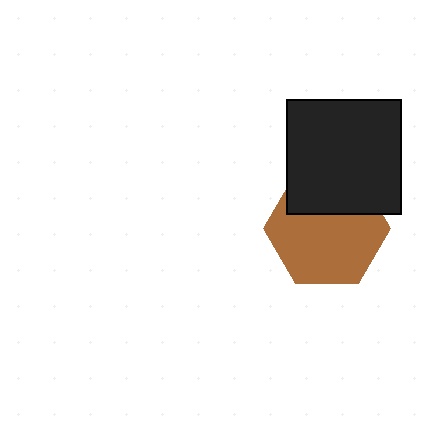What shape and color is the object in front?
The object in front is a black square.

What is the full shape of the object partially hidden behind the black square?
The partially hidden object is a brown hexagon.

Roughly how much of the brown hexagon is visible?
Most of it is visible (roughly 67%).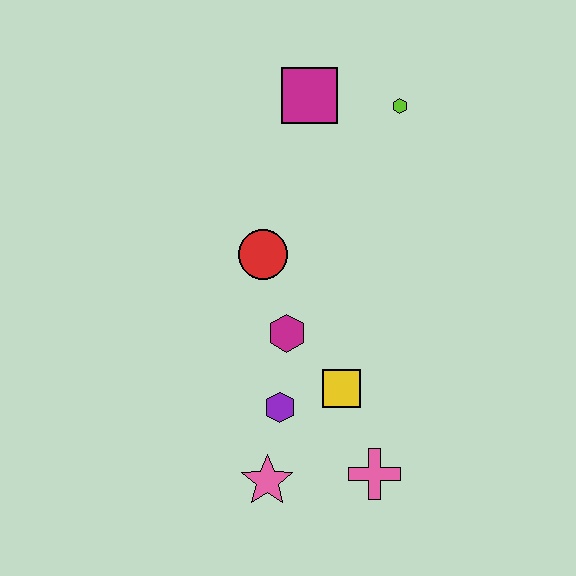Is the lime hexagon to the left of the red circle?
No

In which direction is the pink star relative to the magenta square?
The pink star is below the magenta square.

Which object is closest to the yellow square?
The purple hexagon is closest to the yellow square.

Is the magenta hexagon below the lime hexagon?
Yes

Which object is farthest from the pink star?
The lime hexagon is farthest from the pink star.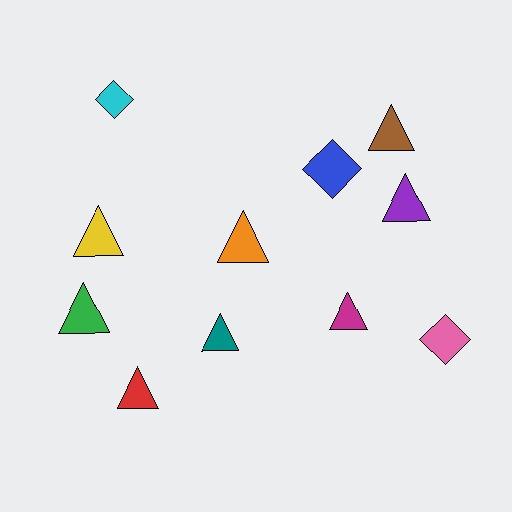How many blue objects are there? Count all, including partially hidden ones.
There is 1 blue object.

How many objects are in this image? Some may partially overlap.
There are 11 objects.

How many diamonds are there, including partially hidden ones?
There are 3 diamonds.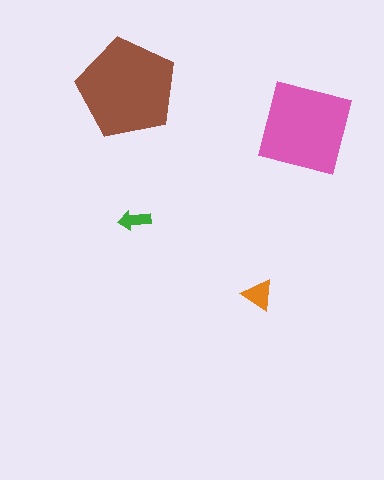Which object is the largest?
The brown pentagon.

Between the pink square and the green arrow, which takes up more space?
The pink square.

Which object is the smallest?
The green arrow.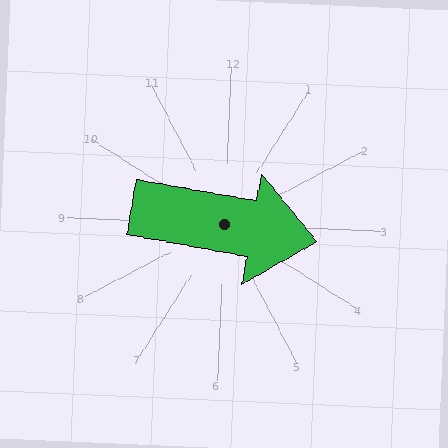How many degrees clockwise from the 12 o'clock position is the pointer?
Approximately 98 degrees.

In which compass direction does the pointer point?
East.